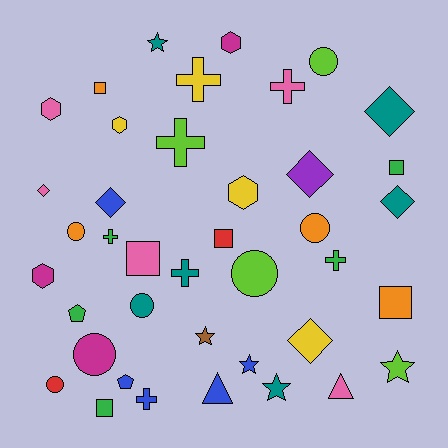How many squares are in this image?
There are 6 squares.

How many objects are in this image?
There are 40 objects.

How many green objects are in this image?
There are 5 green objects.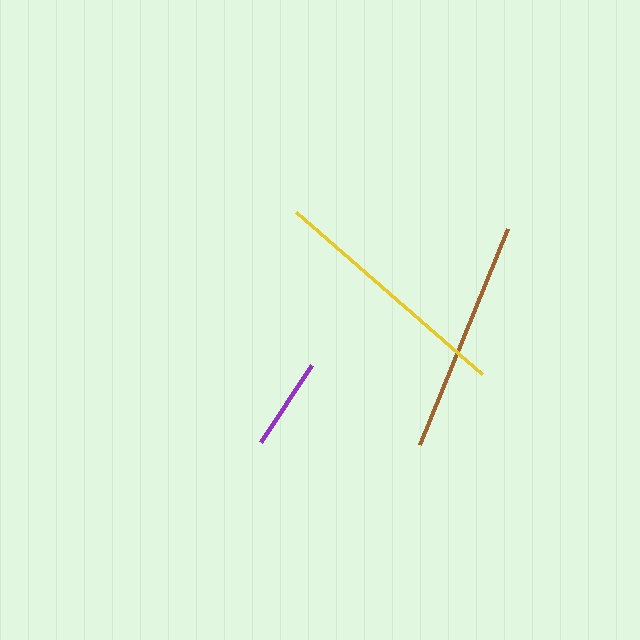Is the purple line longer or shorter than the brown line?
The brown line is longer than the purple line.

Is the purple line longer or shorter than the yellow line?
The yellow line is longer than the purple line.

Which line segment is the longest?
The yellow line is the longest at approximately 246 pixels.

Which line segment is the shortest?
The purple line is the shortest at approximately 93 pixels.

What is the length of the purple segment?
The purple segment is approximately 93 pixels long.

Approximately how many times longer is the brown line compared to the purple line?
The brown line is approximately 2.5 times the length of the purple line.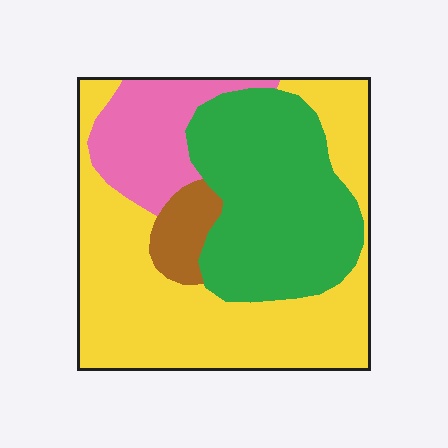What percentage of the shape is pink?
Pink covers 14% of the shape.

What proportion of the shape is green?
Green covers roughly 35% of the shape.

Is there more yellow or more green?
Yellow.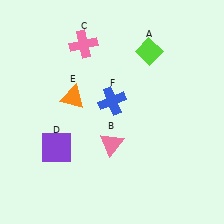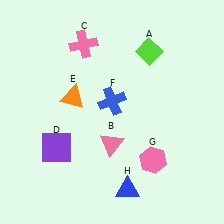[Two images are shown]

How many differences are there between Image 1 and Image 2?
There are 2 differences between the two images.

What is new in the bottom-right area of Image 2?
A pink hexagon (G) was added in the bottom-right area of Image 2.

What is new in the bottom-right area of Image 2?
A blue triangle (H) was added in the bottom-right area of Image 2.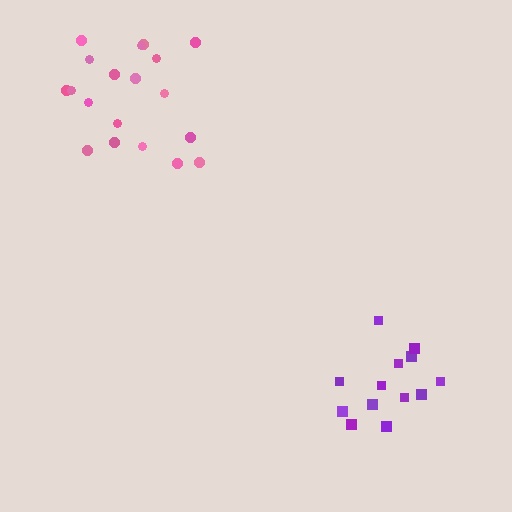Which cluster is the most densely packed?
Purple.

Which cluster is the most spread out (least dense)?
Pink.